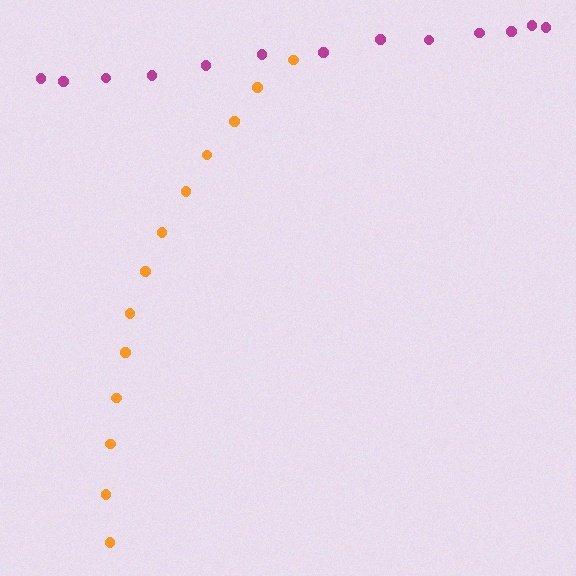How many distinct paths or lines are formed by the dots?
There are 2 distinct paths.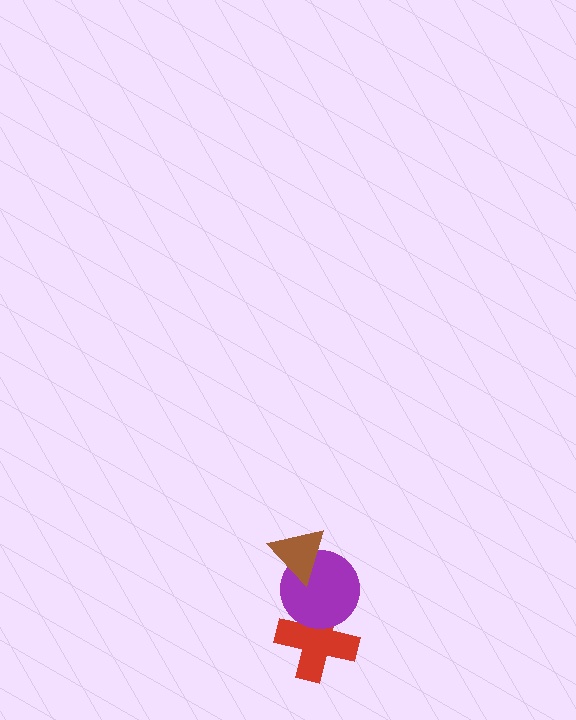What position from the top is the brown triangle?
The brown triangle is 1st from the top.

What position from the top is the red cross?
The red cross is 3rd from the top.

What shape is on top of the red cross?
The purple circle is on top of the red cross.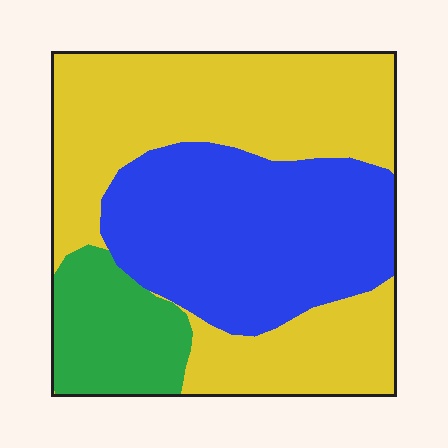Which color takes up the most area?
Yellow, at roughly 50%.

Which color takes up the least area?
Green, at roughly 15%.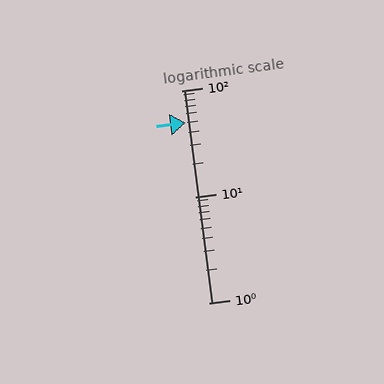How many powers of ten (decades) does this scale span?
The scale spans 2 decades, from 1 to 100.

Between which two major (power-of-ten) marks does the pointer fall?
The pointer is between 10 and 100.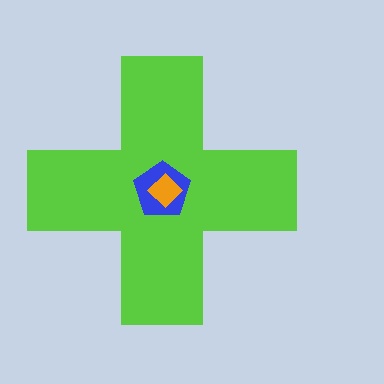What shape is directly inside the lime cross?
The blue pentagon.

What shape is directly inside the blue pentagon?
The orange diamond.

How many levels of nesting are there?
3.